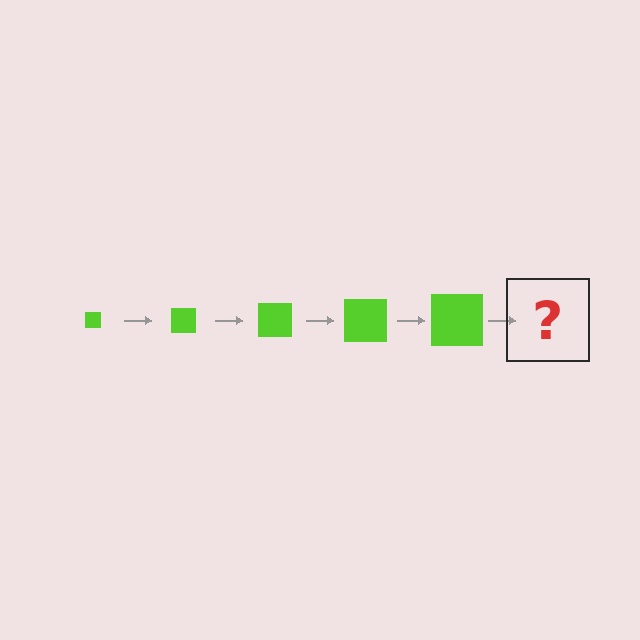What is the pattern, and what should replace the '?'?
The pattern is that the square gets progressively larger each step. The '?' should be a lime square, larger than the previous one.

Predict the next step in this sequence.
The next step is a lime square, larger than the previous one.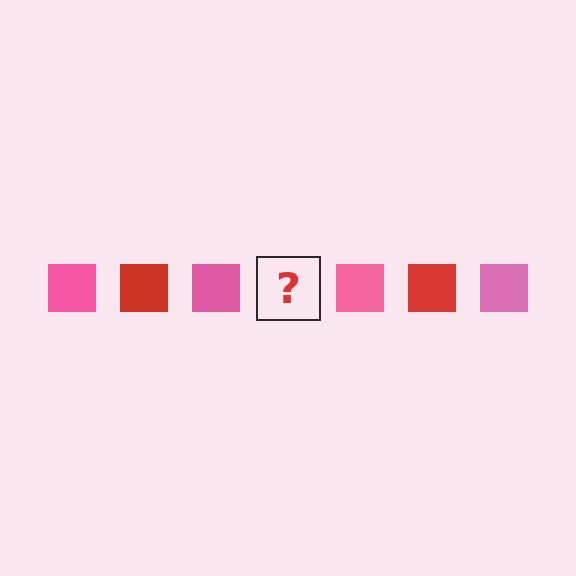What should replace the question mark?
The question mark should be replaced with a red square.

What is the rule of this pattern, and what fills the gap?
The rule is that the pattern cycles through pink, red squares. The gap should be filled with a red square.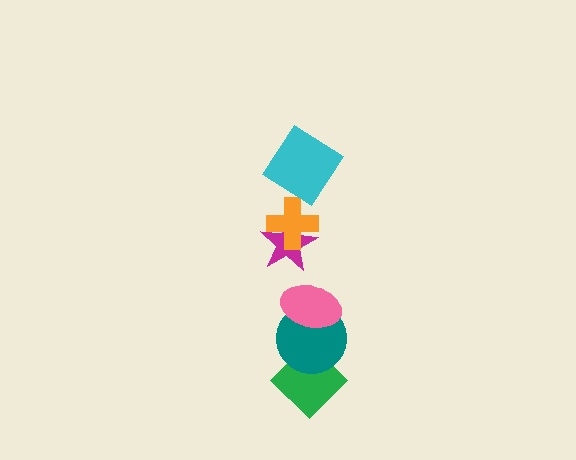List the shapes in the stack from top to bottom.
From top to bottom: the cyan diamond, the orange cross, the magenta star, the pink ellipse, the teal circle, the green diamond.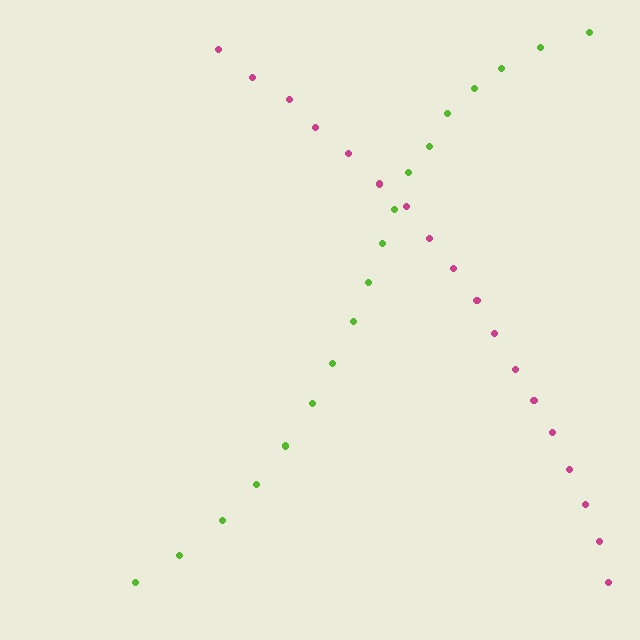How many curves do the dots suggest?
There are 2 distinct paths.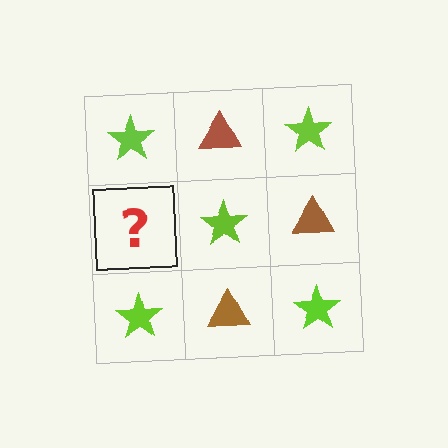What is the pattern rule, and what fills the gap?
The rule is that it alternates lime star and brown triangle in a checkerboard pattern. The gap should be filled with a brown triangle.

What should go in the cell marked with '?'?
The missing cell should contain a brown triangle.